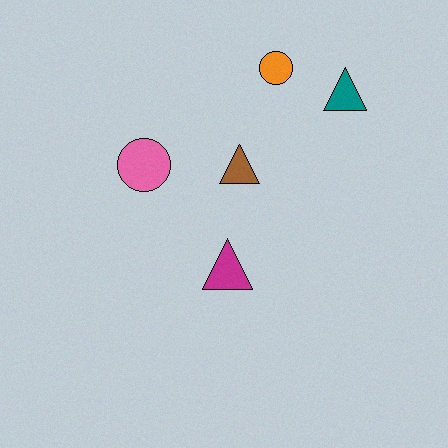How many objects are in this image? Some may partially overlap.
There are 5 objects.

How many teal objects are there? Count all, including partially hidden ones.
There is 1 teal object.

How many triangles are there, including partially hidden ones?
There are 3 triangles.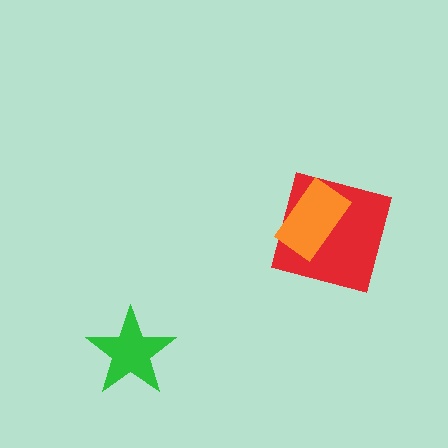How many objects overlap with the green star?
0 objects overlap with the green star.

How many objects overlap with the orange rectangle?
1 object overlaps with the orange rectangle.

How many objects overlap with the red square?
1 object overlaps with the red square.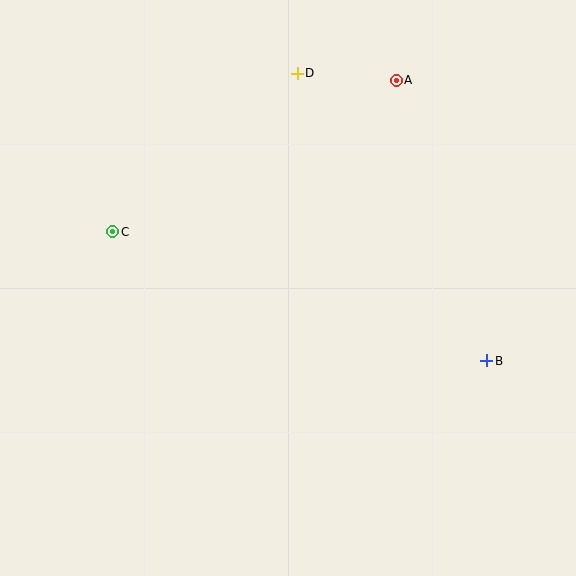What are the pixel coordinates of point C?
Point C is at (113, 232).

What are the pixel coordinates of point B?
Point B is at (487, 361).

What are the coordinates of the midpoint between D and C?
The midpoint between D and C is at (205, 152).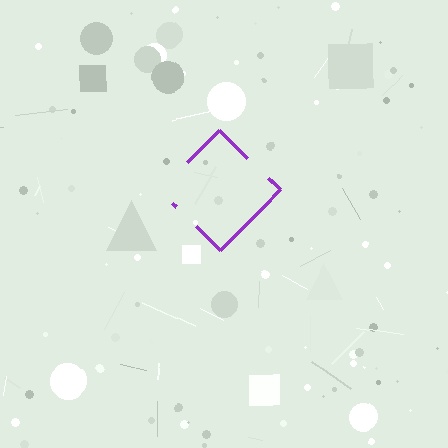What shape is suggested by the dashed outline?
The dashed outline suggests a diamond.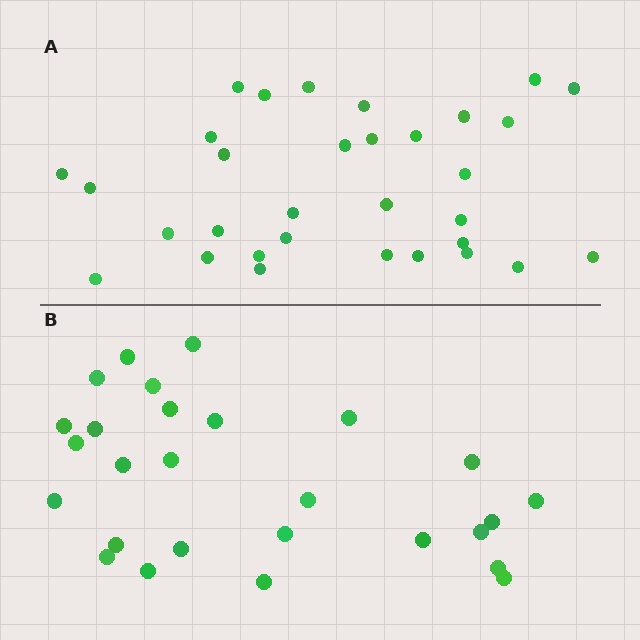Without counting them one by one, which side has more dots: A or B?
Region A (the top region) has more dots.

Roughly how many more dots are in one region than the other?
Region A has about 5 more dots than region B.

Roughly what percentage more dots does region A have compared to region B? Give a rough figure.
About 20% more.